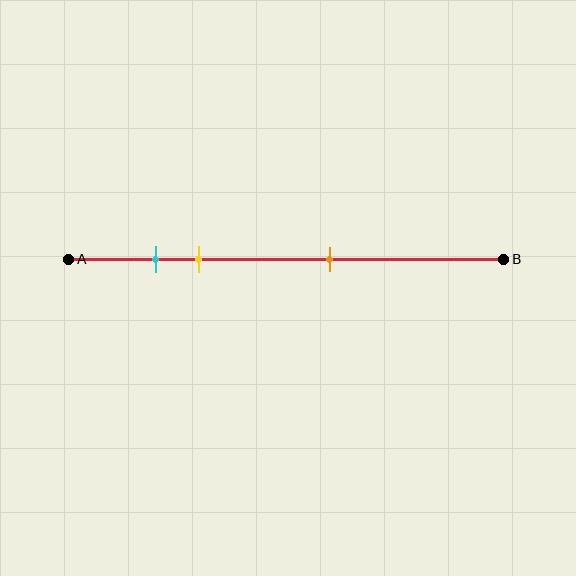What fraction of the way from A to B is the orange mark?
The orange mark is approximately 60% (0.6) of the way from A to B.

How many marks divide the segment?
There are 3 marks dividing the segment.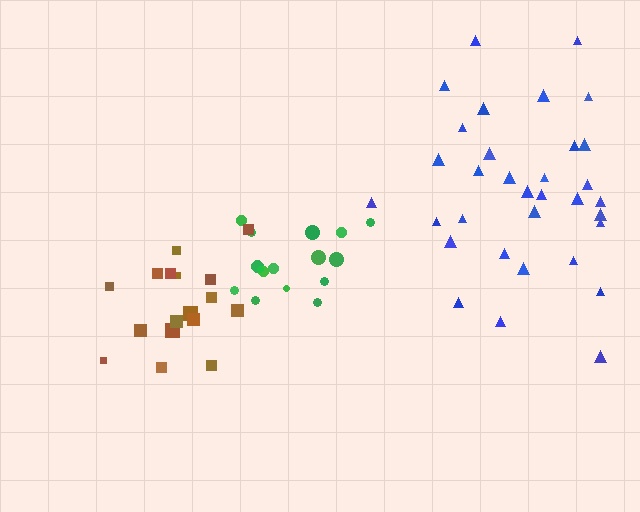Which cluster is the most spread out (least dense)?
Blue.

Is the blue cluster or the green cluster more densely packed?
Green.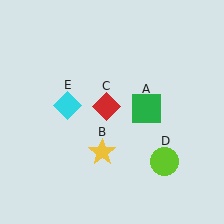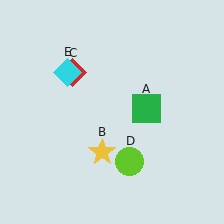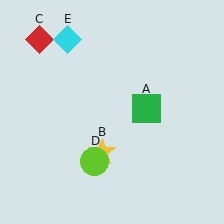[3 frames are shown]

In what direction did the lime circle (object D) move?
The lime circle (object D) moved left.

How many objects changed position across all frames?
3 objects changed position: red diamond (object C), lime circle (object D), cyan diamond (object E).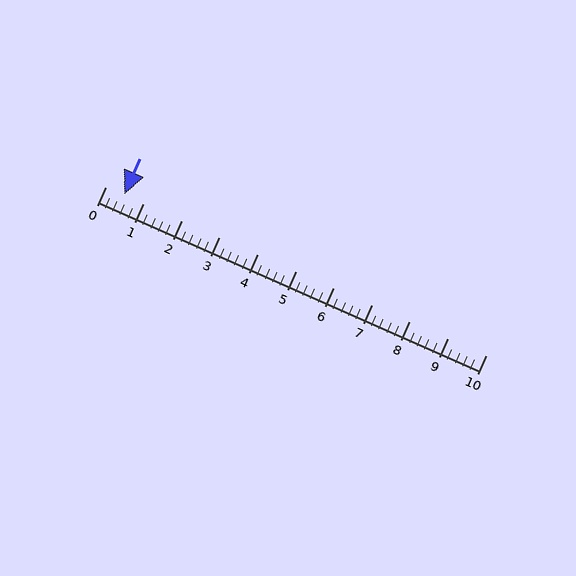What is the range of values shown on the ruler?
The ruler shows values from 0 to 10.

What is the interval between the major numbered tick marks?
The major tick marks are spaced 1 units apart.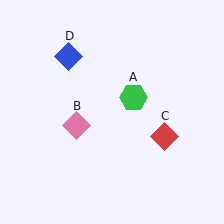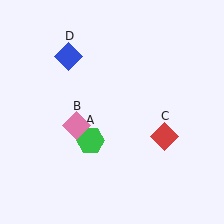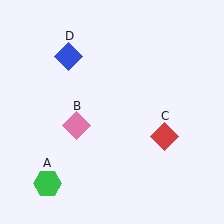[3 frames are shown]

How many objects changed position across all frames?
1 object changed position: green hexagon (object A).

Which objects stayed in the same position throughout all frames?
Pink diamond (object B) and red diamond (object C) and blue diamond (object D) remained stationary.